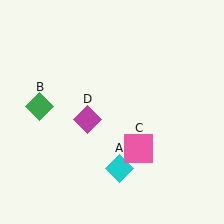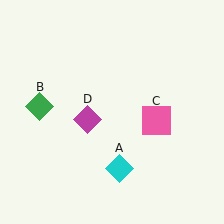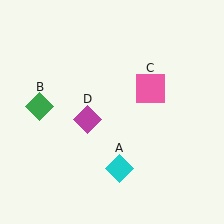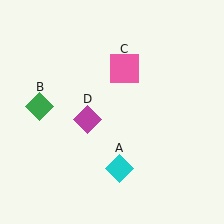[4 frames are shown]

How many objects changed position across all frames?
1 object changed position: pink square (object C).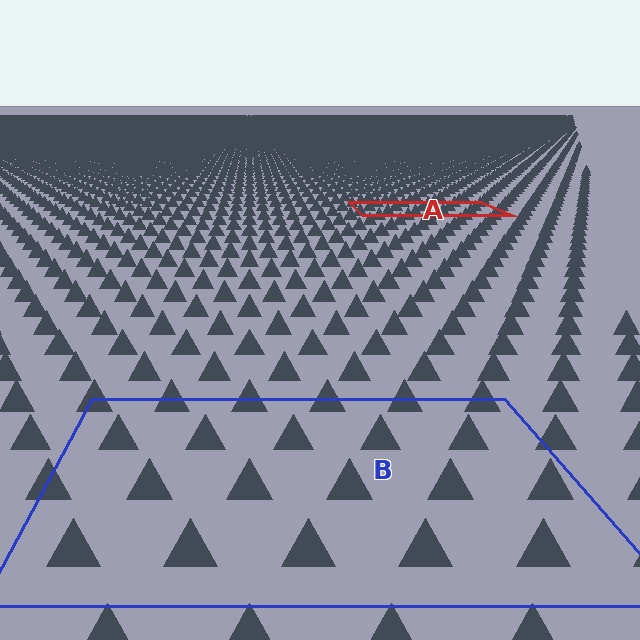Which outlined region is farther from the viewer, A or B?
Region A is farther from the viewer — the texture elements inside it appear smaller and more densely packed.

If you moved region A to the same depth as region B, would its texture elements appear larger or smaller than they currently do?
They would appear larger. At a closer depth, the same texture elements are projected at a bigger on-screen size.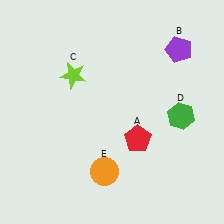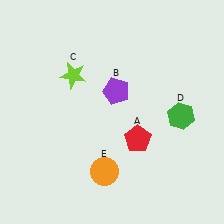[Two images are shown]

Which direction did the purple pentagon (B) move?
The purple pentagon (B) moved left.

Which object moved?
The purple pentagon (B) moved left.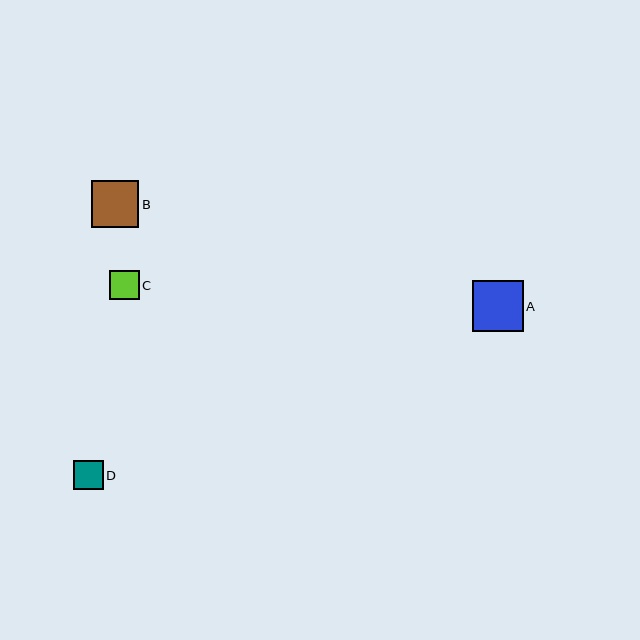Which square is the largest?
Square A is the largest with a size of approximately 51 pixels.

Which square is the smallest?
Square D is the smallest with a size of approximately 29 pixels.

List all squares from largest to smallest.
From largest to smallest: A, B, C, D.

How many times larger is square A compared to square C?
Square A is approximately 1.7 times the size of square C.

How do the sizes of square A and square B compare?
Square A and square B are approximately the same size.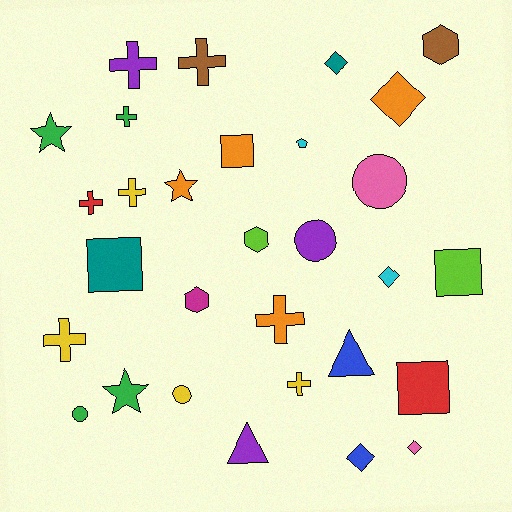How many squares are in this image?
There are 4 squares.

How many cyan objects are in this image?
There are 2 cyan objects.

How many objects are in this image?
There are 30 objects.